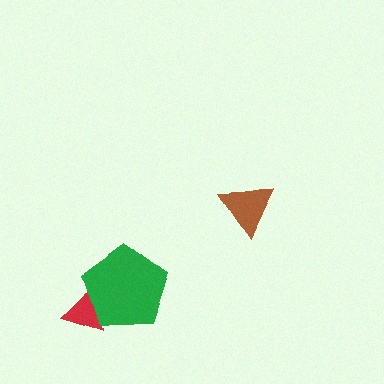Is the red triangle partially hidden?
Yes, it is partially covered by another shape.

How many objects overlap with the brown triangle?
0 objects overlap with the brown triangle.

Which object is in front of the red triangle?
The green pentagon is in front of the red triangle.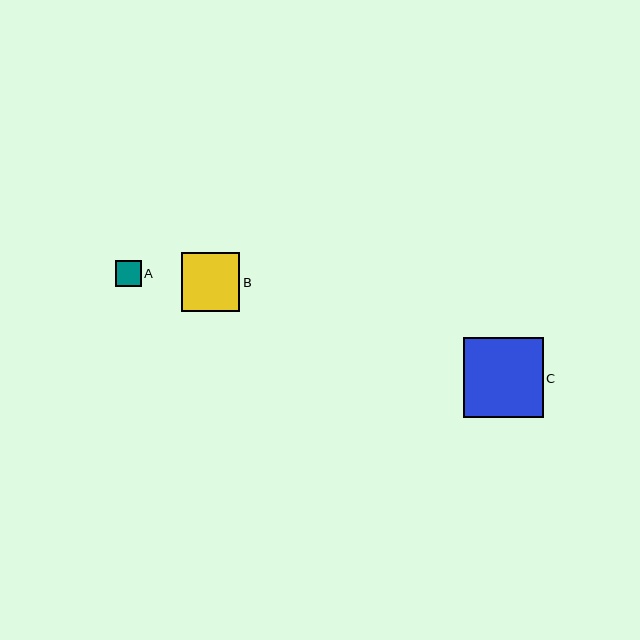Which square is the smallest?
Square A is the smallest with a size of approximately 26 pixels.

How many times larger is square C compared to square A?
Square C is approximately 3.1 times the size of square A.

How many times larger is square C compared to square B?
Square C is approximately 1.4 times the size of square B.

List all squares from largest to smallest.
From largest to smallest: C, B, A.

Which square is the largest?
Square C is the largest with a size of approximately 80 pixels.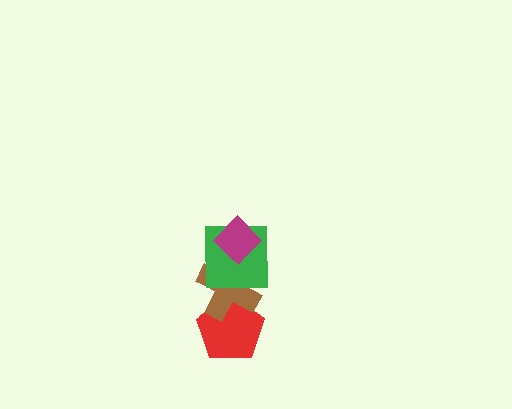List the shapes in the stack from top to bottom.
From top to bottom: the magenta diamond, the green square, the brown cross, the red pentagon.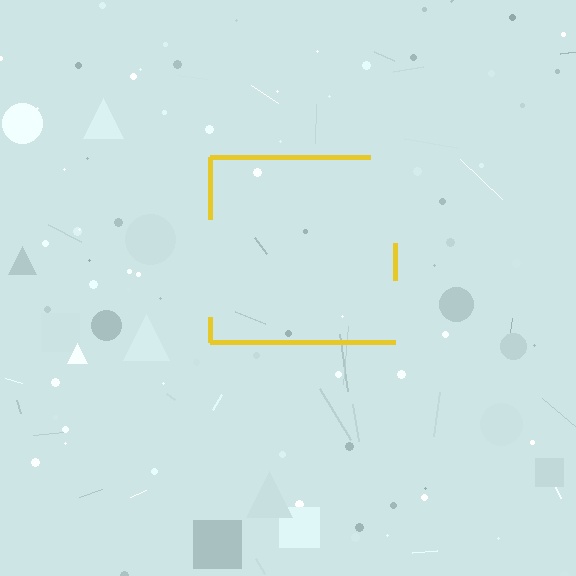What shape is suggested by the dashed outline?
The dashed outline suggests a square.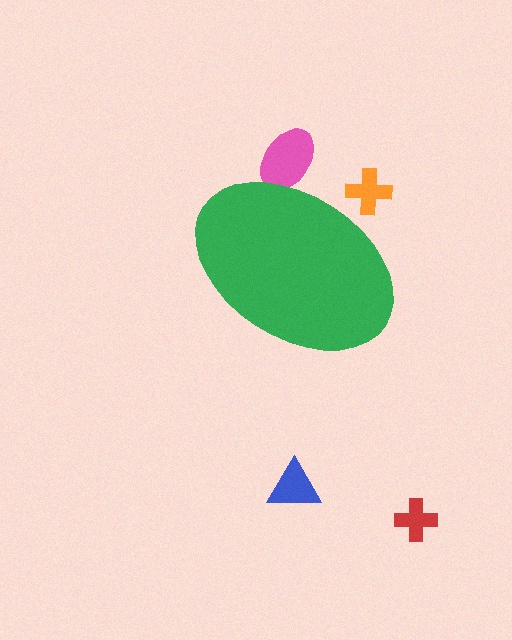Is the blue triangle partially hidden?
No, the blue triangle is fully visible.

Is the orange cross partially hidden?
Yes, the orange cross is partially hidden behind the green ellipse.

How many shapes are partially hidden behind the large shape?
2 shapes are partially hidden.